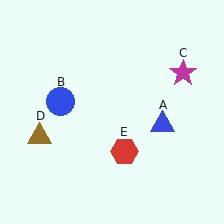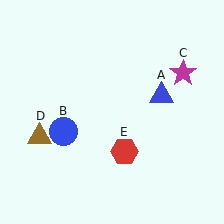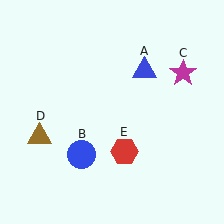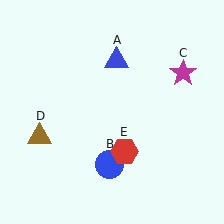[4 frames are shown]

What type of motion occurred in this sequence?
The blue triangle (object A), blue circle (object B) rotated counterclockwise around the center of the scene.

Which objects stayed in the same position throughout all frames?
Magenta star (object C) and brown triangle (object D) and red hexagon (object E) remained stationary.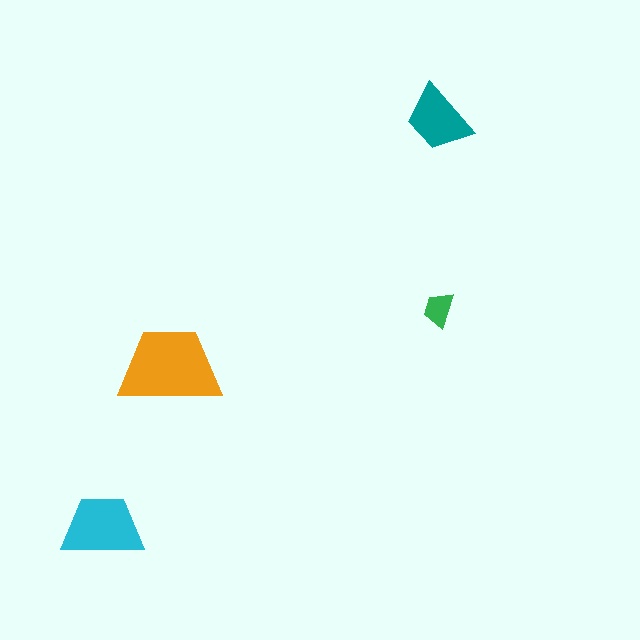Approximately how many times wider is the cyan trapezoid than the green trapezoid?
About 2.5 times wider.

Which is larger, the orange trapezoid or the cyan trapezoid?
The orange one.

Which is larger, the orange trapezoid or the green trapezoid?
The orange one.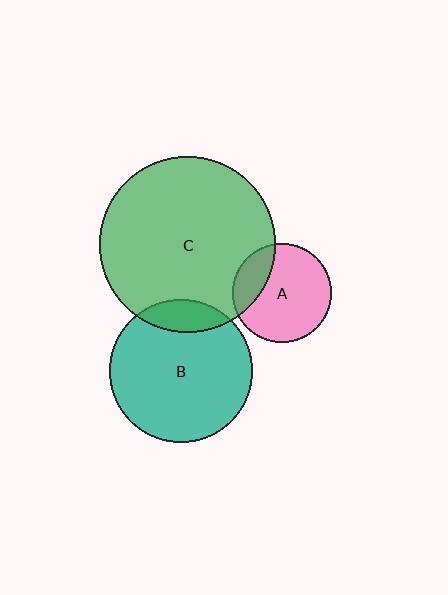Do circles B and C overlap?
Yes.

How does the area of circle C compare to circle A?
Approximately 3.1 times.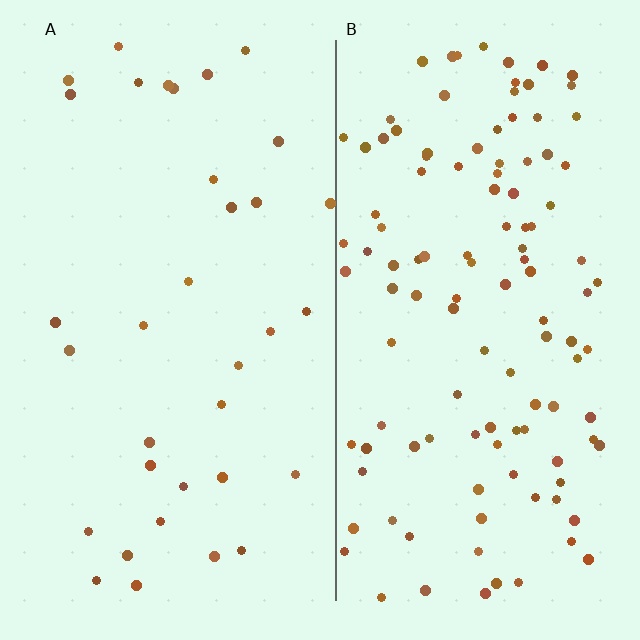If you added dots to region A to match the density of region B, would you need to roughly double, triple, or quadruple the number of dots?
Approximately quadruple.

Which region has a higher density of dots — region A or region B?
B (the right).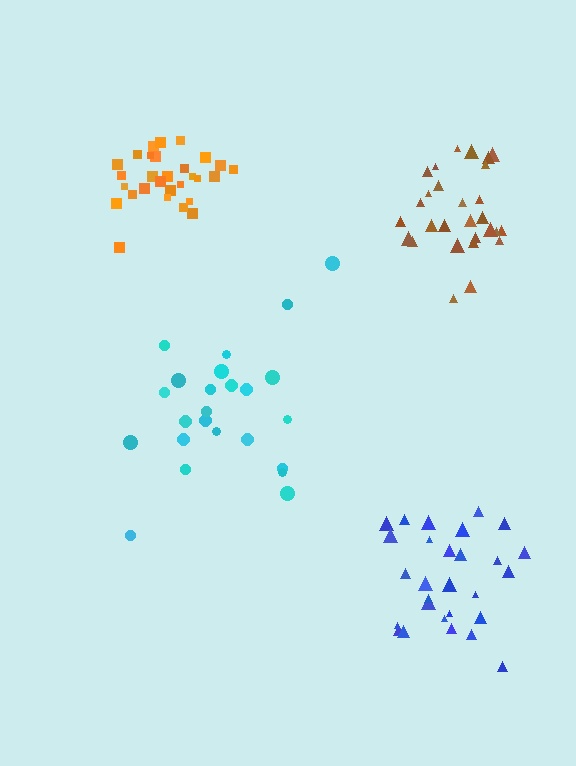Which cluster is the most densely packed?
Orange.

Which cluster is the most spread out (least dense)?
Cyan.